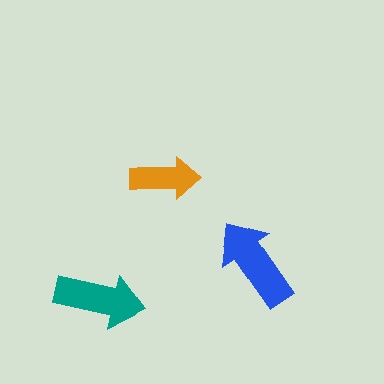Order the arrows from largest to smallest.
the blue one, the teal one, the orange one.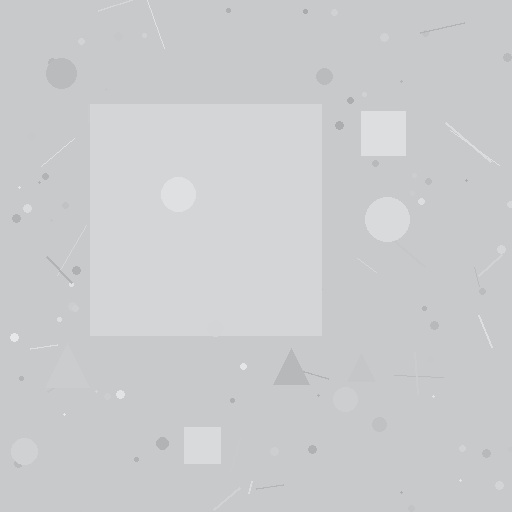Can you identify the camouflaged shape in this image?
The camouflaged shape is a square.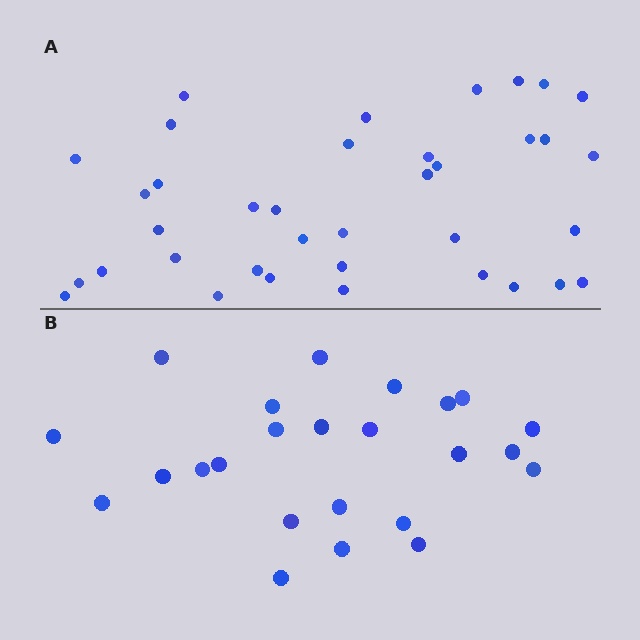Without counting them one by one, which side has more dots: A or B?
Region A (the top region) has more dots.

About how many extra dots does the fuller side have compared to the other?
Region A has approximately 15 more dots than region B.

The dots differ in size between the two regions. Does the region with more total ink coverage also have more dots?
No. Region B has more total ink coverage because its dots are larger, but region A actually contains more individual dots. Total area can be misleading — the number of items is what matters here.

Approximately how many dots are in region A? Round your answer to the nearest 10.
About 40 dots. (The exact count is 37, which rounds to 40.)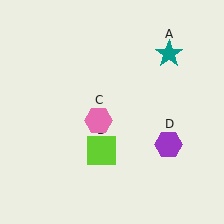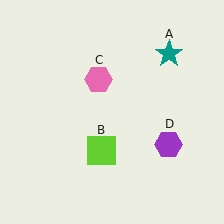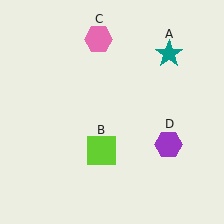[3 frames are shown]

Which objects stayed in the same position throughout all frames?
Teal star (object A) and lime square (object B) and purple hexagon (object D) remained stationary.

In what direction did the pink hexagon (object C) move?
The pink hexagon (object C) moved up.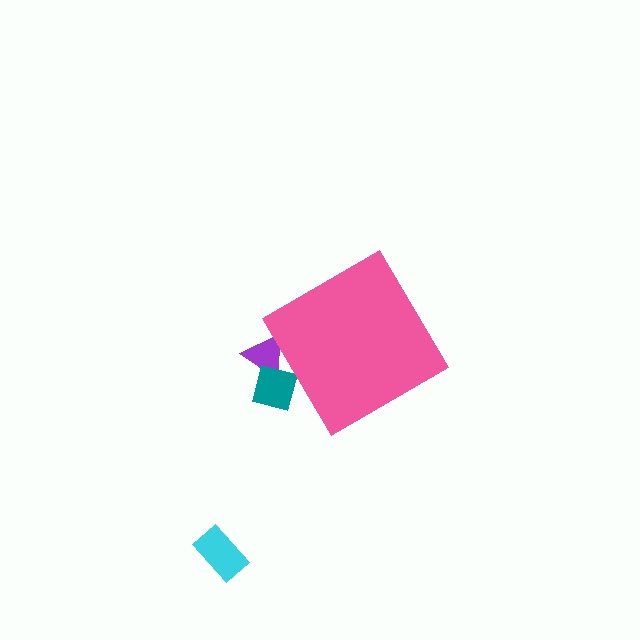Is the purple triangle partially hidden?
Yes, the purple triangle is partially hidden behind the pink diamond.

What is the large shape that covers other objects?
A pink diamond.